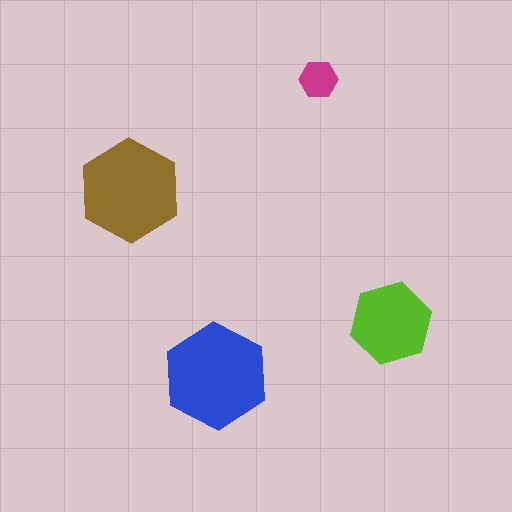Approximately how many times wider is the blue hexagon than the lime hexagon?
About 1.5 times wider.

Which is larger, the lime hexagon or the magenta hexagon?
The lime one.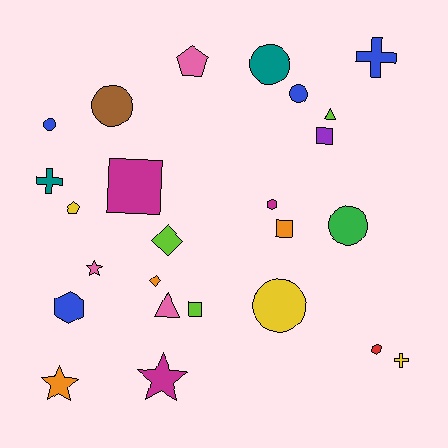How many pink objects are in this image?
There are 3 pink objects.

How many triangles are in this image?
There are 2 triangles.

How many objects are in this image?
There are 25 objects.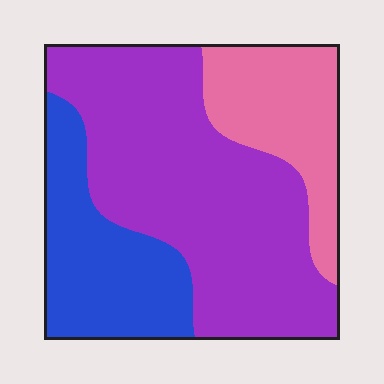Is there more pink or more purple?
Purple.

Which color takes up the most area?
Purple, at roughly 55%.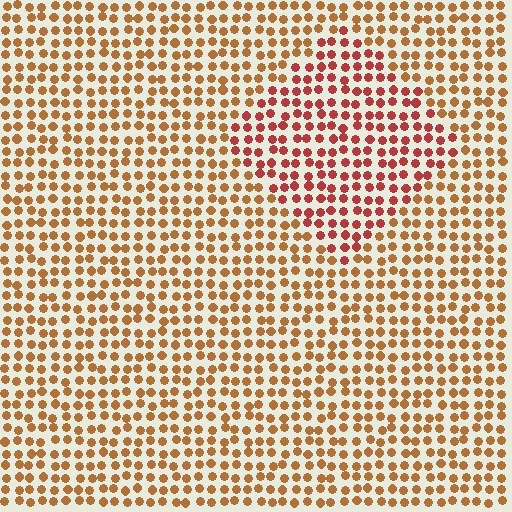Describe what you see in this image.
The image is filled with small brown elements in a uniform arrangement. A diamond-shaped region is visible where the elements are tinted to a slightly different hue, forming a subtle color boundary.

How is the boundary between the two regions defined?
The boundary is defined purely by a slight shift in hue (about 31 degrees). Spacing, size, and orientation are identical on both sides.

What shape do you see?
I see a diamond.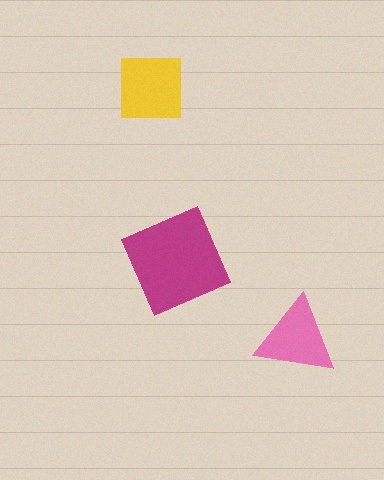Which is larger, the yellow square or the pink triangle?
The yellow square.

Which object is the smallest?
The pink triangle.